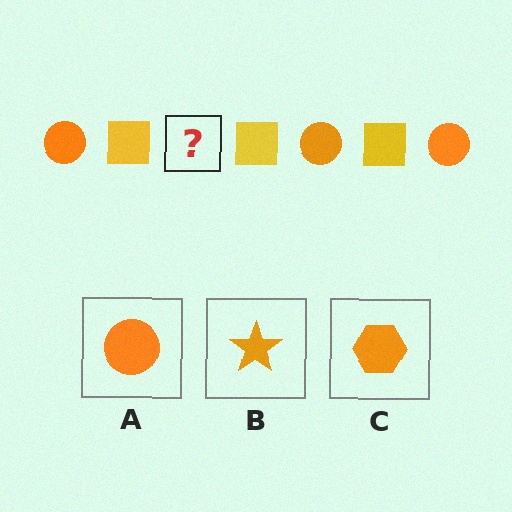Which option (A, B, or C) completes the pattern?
A.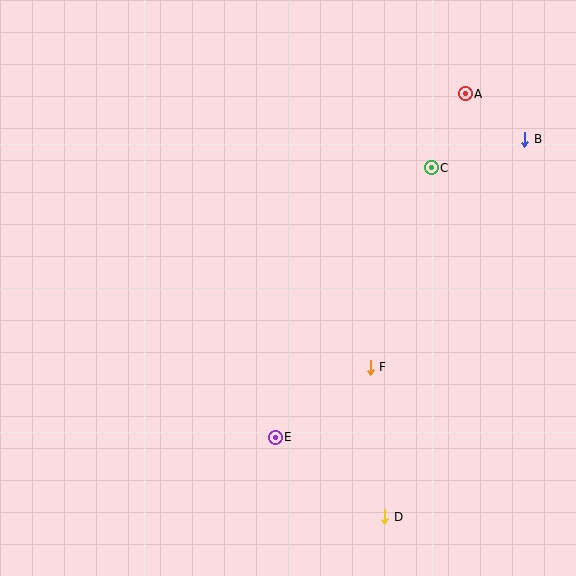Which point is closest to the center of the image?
Point F at (370, 367) is closest to the center.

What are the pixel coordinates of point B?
Point B is at (525, 139).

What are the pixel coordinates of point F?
Point F is at (370, 367).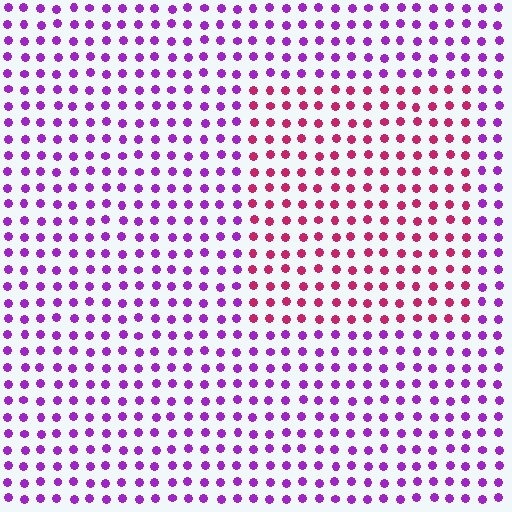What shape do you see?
I see a rectangle.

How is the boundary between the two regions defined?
The boundary is defined purely by a slight shift in hue (about 49 degrees). Spacing, size, and orientation are identical on both sides.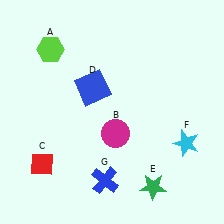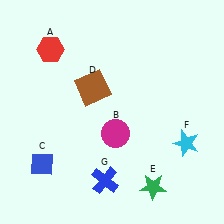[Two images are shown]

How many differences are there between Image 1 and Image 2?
There are 3 differences between the two images.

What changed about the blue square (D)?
In Image 1, D is blue. In Image 2, it changed to brown.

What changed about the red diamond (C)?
In Image 1, C is red. In Image 2, it changed to blue.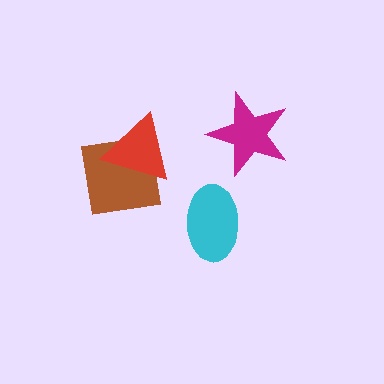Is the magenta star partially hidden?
No, no other shape covers it.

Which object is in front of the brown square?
The red triangle is in front of the brown square.